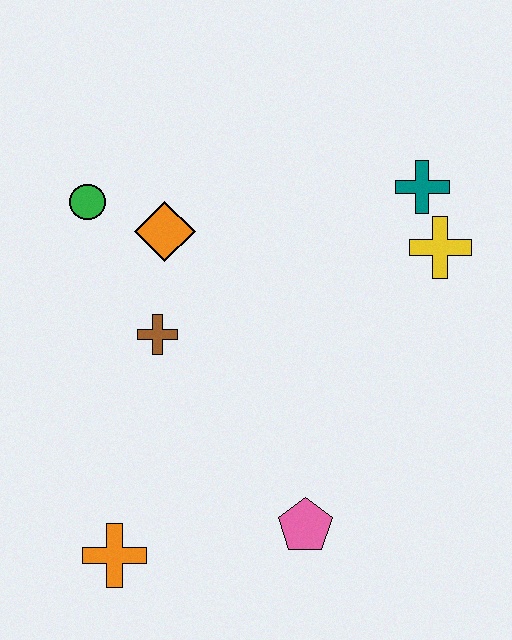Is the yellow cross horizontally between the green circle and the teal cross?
No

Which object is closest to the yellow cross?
The teal cross is closest to the yellow cross.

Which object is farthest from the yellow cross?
The orange cross is farthest from the yellow cross.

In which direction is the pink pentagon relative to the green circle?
The pink pentagon is below the green circle.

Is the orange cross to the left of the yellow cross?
Yes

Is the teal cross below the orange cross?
No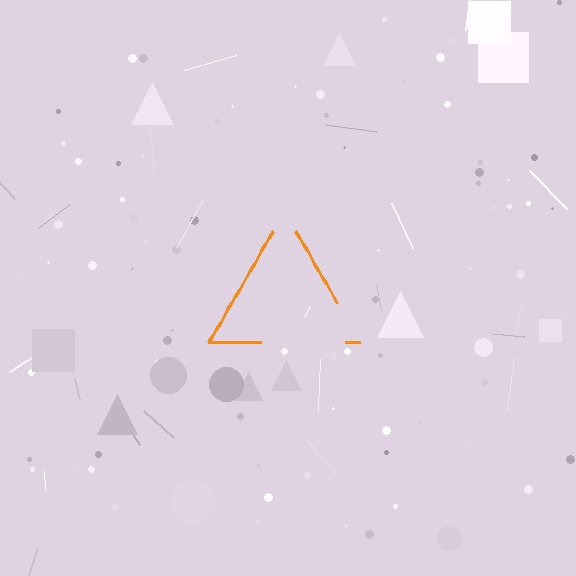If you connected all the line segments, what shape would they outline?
They would outline a triangle.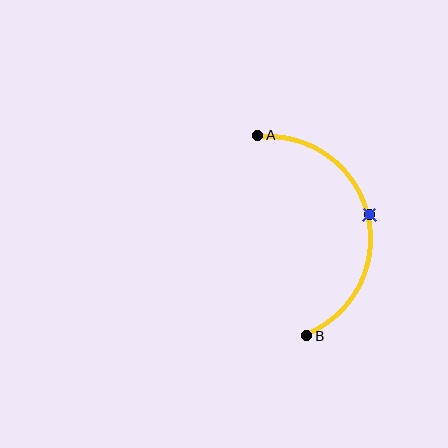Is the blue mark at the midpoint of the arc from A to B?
Yes. The blue mark lies on the arc at equal arc-length from both A and B — it is the arc midpoint.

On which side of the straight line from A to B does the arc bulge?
The arc bulges to the right of the straight line connecting A and B.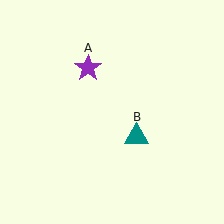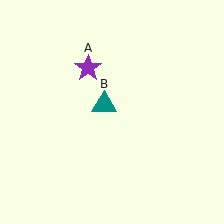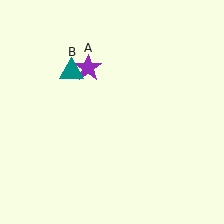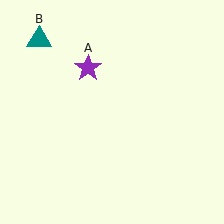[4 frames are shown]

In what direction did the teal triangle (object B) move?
The teal triangle (object B) moved up and to the left.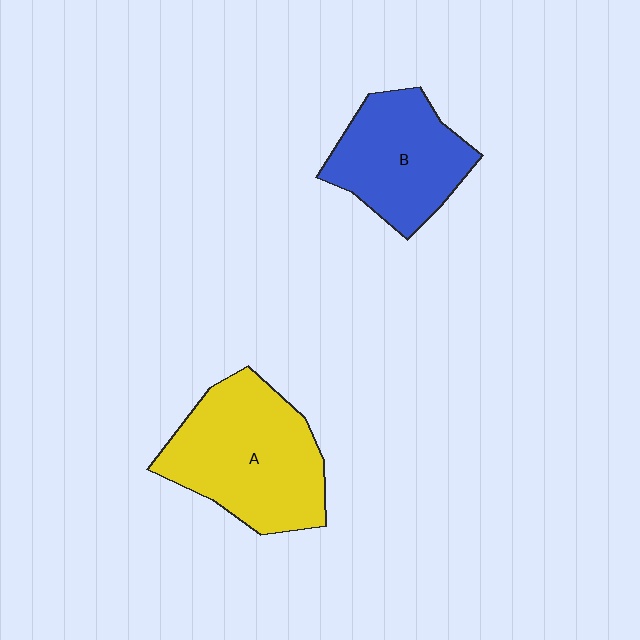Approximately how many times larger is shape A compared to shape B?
Approximately 1.3 times.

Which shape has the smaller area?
Shape B (blue).